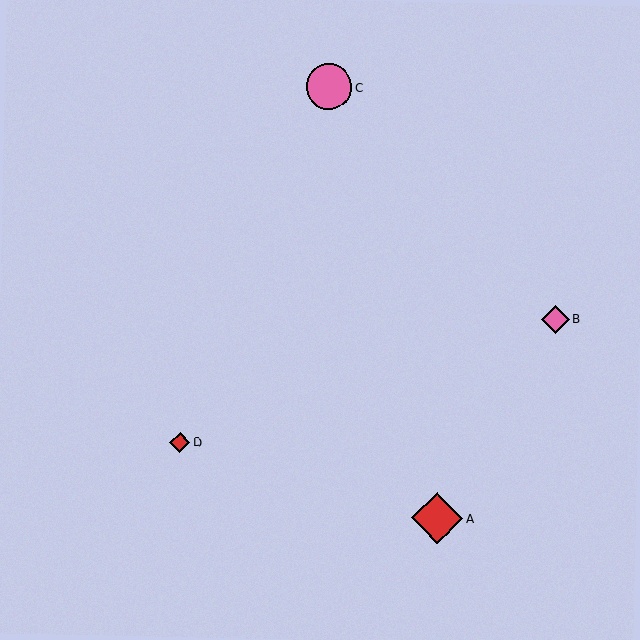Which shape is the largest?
The red diamond (labeled A) is the largest.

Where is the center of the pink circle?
The center of the pink circle is at (329, 87).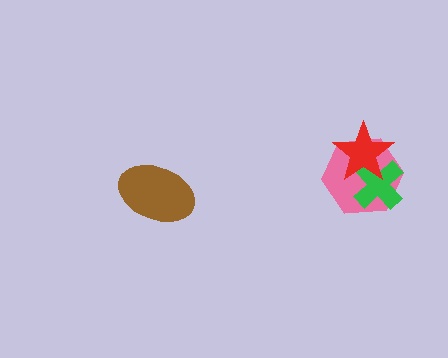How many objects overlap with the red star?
2 objects overlap with the red star.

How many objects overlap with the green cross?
2 objects overlap with the green cross.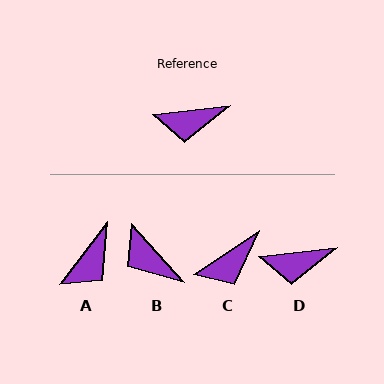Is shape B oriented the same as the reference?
No, it is off by about 55 degrees.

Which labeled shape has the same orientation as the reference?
D.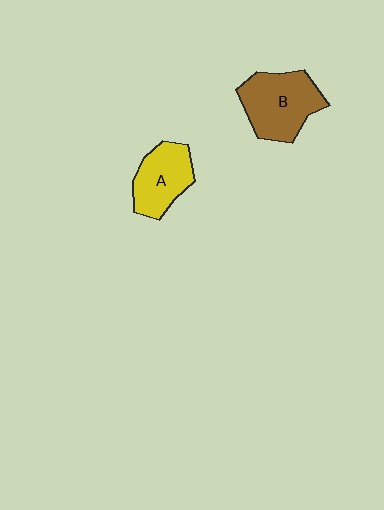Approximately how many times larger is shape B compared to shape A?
Approximately 1.3 times.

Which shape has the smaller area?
Shape A (yellow).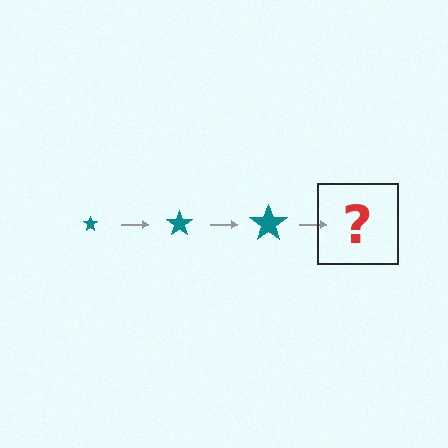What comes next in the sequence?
The next element should be a teal star, larger than the previous one.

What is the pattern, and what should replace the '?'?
The pattern is that the star gets progressively larger each step. The '?' should be a teal star, larger than the previous one.